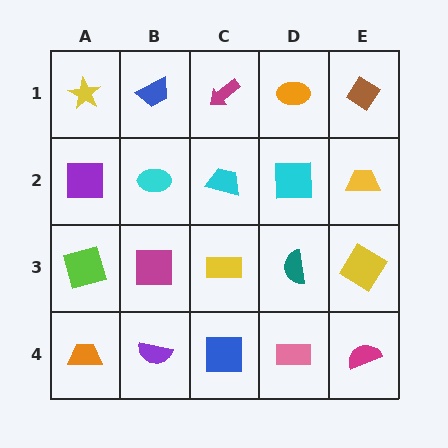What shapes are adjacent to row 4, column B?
A magenta square (row 3, column B), an orange trapezoid (row 4, column A), a blue square (row 4, column C).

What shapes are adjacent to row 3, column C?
A cyan trapezoid (row 2, column C), a blue square (row 4, column C), a magenta square (row 3, column B), a teal semicircle (row 3, column D).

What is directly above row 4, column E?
A yellow diamond.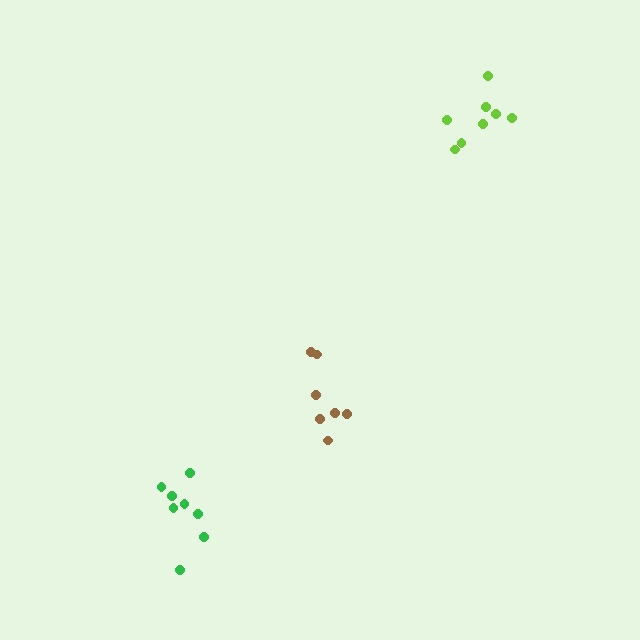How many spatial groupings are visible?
There are 3 spatial groupings.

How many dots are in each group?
Group 1: 7 dots, Group 2: 8 dots, Group 3: 8 dots (23 total).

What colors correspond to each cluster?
The clusters are colored: brown, green, lime.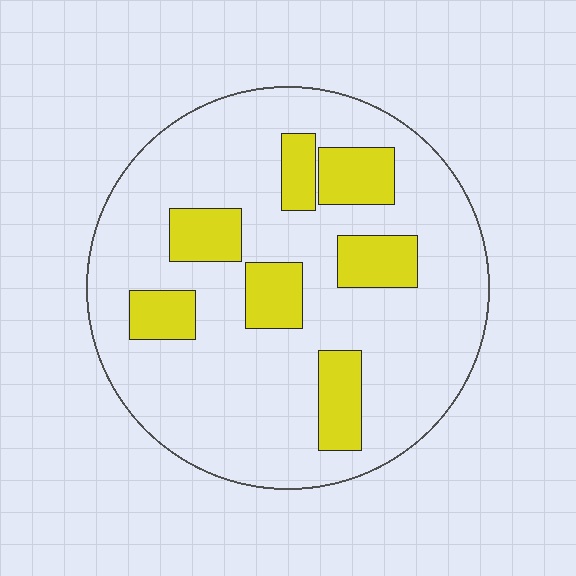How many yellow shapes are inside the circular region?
7.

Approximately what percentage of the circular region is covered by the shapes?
Approximately 20%.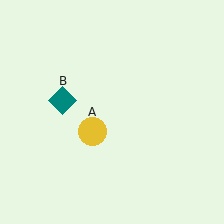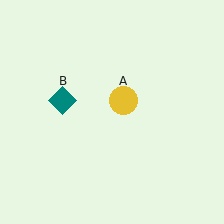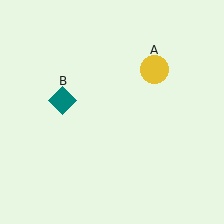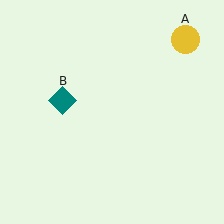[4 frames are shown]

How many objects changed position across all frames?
1 object changed position: yellow circle (object A).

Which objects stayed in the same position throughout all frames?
Teal diamond (object B) remained stationary.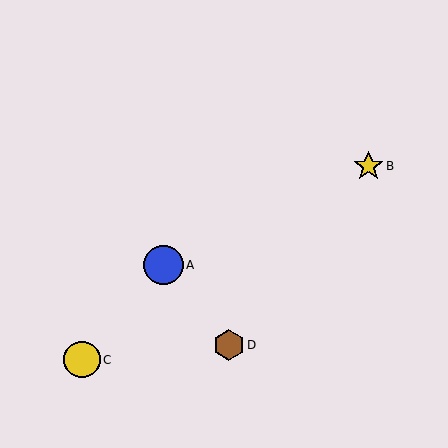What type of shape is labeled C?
Shape C is a yellow circle.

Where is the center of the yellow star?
The center of the yellow star is at (368, 166).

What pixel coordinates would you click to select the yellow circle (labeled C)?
Click at (82, 360) to select the yellow circle C.